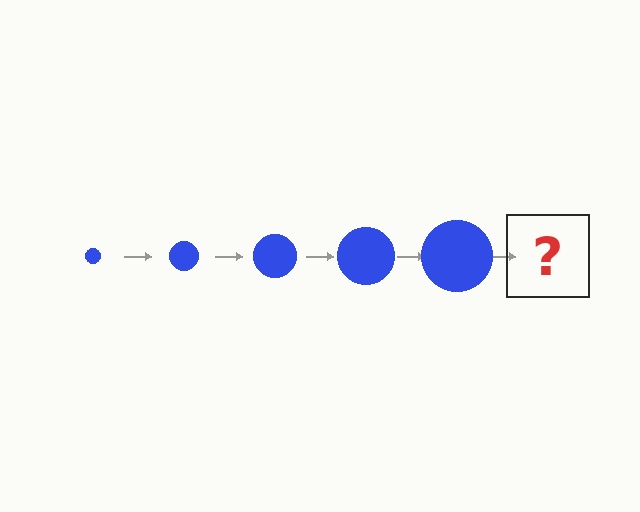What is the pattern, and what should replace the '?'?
The pattern is that the circle gets progressively larger each step. The '?' should be a blue circle, larger than the previous one.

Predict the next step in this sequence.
The next step is a blue circle, larger than the previous one.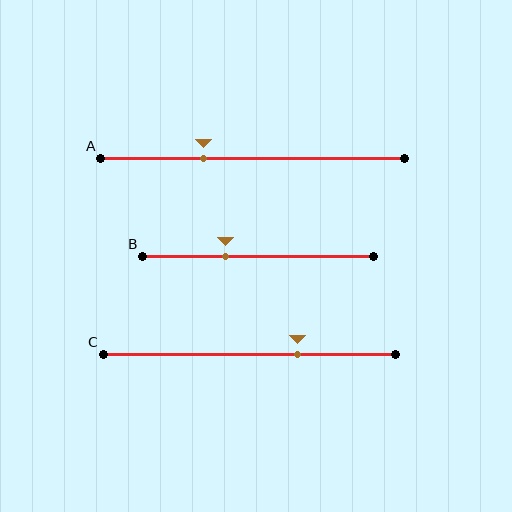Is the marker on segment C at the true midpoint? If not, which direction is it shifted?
No, the marker on segment C is shifted to the right by about 17% of the segment length.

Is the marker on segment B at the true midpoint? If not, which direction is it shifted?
No, the marker on segment B is shifted to the left by about 14% of the segment length.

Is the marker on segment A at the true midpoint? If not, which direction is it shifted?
No, the marker on segment A is shifted to the left by about 16% of the segment length.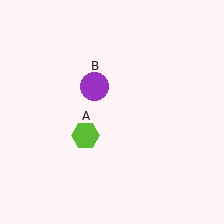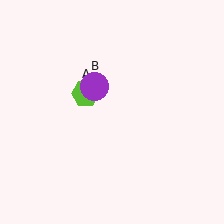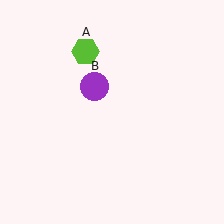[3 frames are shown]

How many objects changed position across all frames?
1 object changed position: lime hexagon (object A).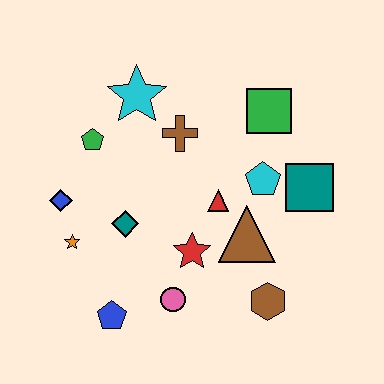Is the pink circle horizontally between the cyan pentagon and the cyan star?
Yes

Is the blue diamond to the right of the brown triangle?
No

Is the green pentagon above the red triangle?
Yes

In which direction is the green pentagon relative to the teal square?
The green pentagon is to the left of the teal square.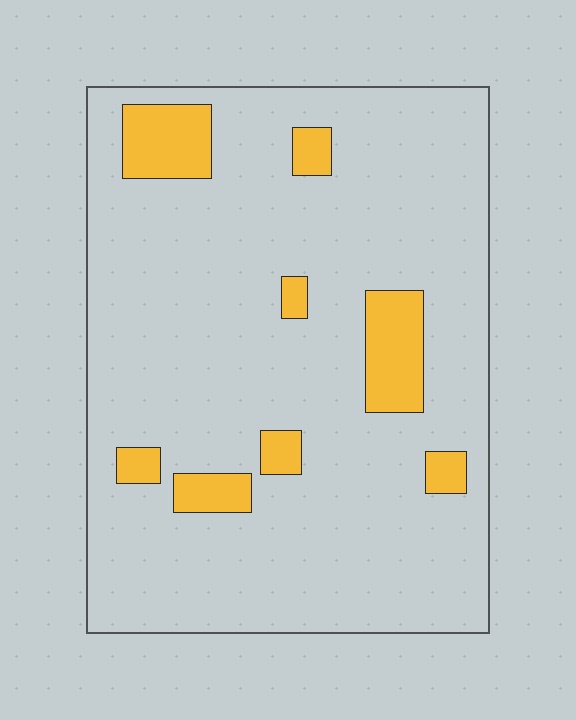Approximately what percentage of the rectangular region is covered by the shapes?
Approximately 10%.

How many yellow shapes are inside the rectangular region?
8.